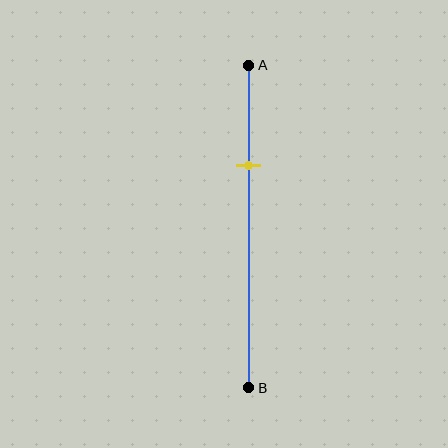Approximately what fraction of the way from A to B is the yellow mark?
The yellow mark is approximately 30% of the way from A to B.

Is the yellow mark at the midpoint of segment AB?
No, the mark is at about 30% from A, not at the 50% midpoint.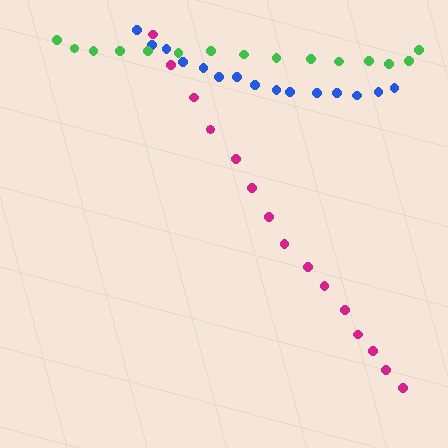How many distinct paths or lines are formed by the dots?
There are 3 distinct paths.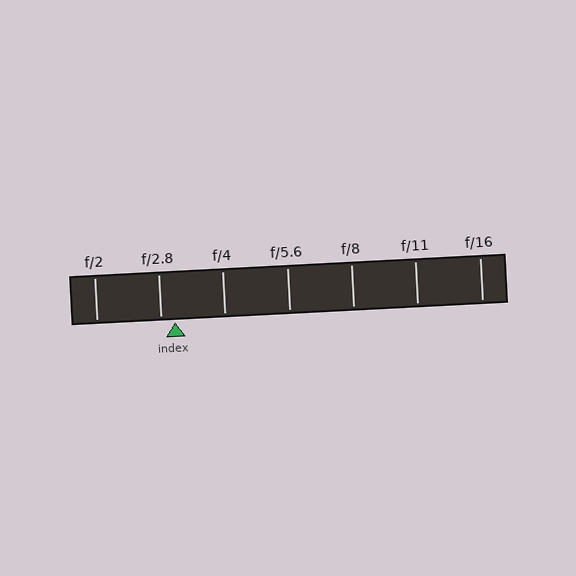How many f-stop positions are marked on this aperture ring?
There are 7 f-stop positions marked.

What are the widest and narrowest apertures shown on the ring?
The widest aperture shown is f/2 and the narrowest is f/16.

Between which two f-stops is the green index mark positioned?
The index mark is between f/2.8 and f/4.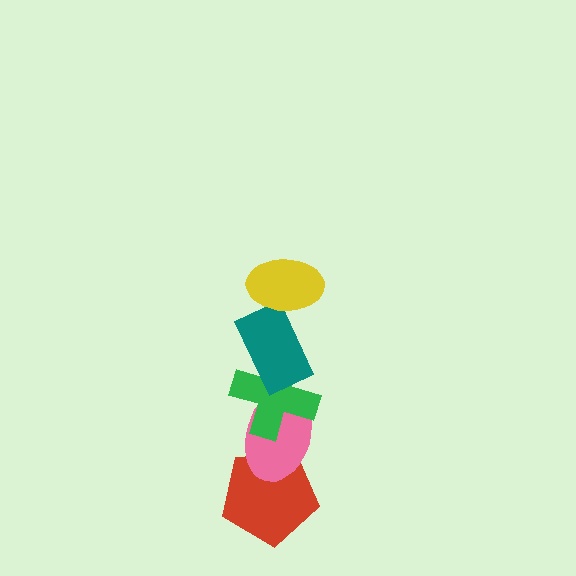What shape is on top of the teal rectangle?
The yellow ellipse is on top of the teal rectangle.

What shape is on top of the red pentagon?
The pink ellipse is on top of the red pentagon.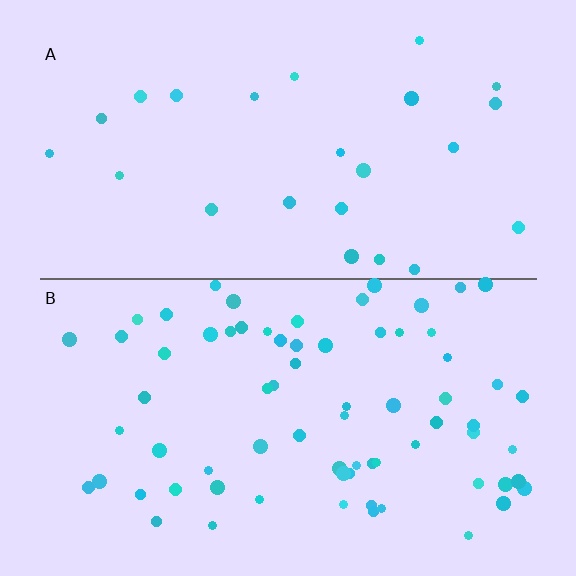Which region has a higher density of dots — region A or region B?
B (the bottom).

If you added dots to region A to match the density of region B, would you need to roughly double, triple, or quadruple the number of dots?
Approximately triple.